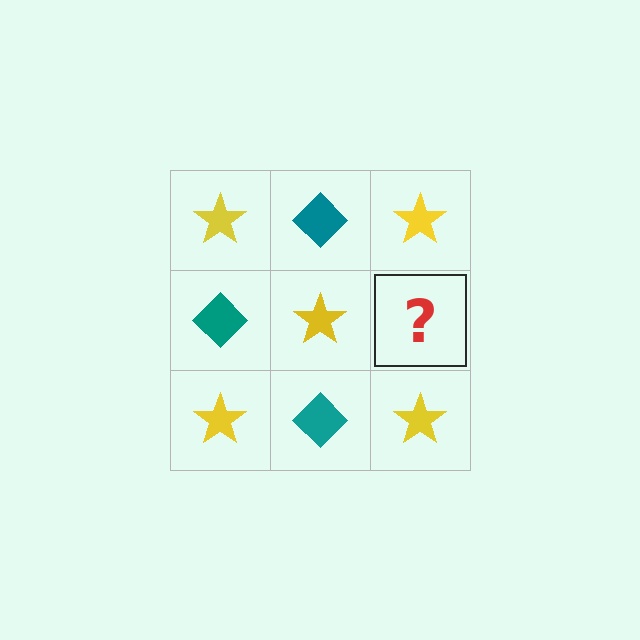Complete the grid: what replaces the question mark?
The question mark should be replaced with a teal diamond.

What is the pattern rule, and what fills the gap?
The rule is that it alternates yellow star and teal diamond in a checkerboard pattern. The gap should be filled with a teal diamond.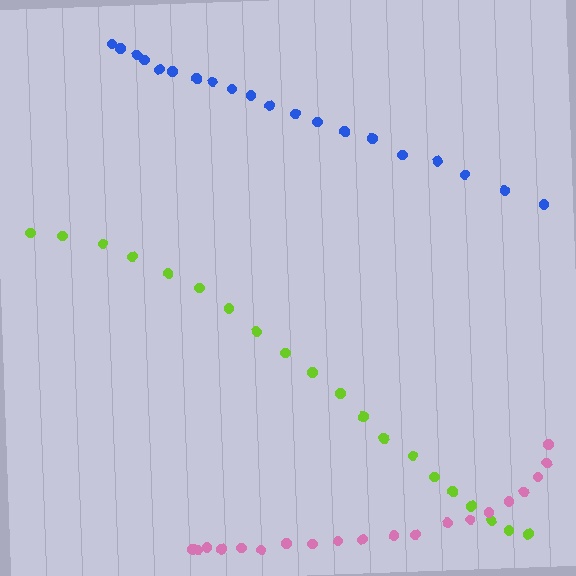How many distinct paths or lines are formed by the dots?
There are 3 distinct paths.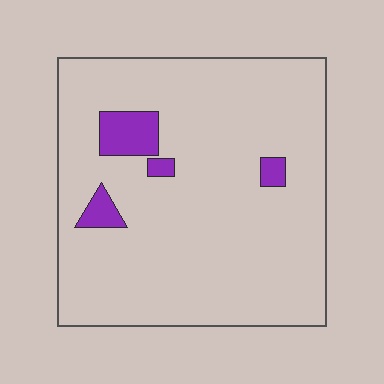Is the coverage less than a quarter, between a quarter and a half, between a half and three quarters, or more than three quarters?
Less than a quarter.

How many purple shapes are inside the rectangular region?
4.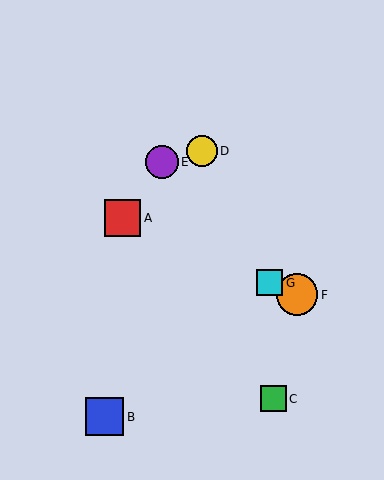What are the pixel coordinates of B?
Object B is at (105, 417).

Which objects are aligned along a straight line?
Objects A, F, G are aligned along a straight line.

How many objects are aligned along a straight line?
3 objects (A, F, G) are aligned along a straight line.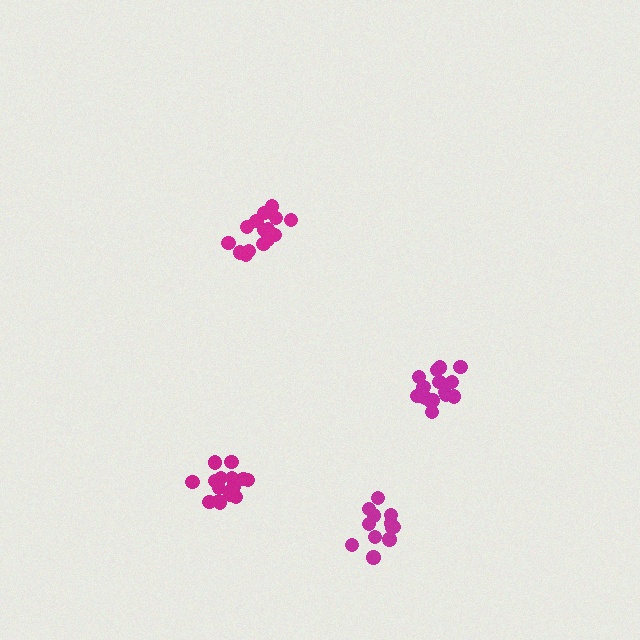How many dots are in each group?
Group 1: 16 dots, Group 2: 16 dots, Group 3: 15 dots, Group 4: 12 dots (59 total).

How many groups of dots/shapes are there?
There are 4 groups.